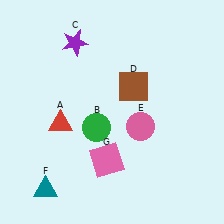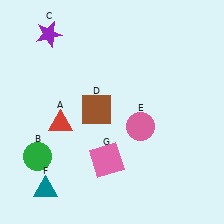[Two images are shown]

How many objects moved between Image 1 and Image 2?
3 objects moved between the two images.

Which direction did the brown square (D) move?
The brown square (D) moved left.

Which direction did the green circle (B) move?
The green circle (B) moved left.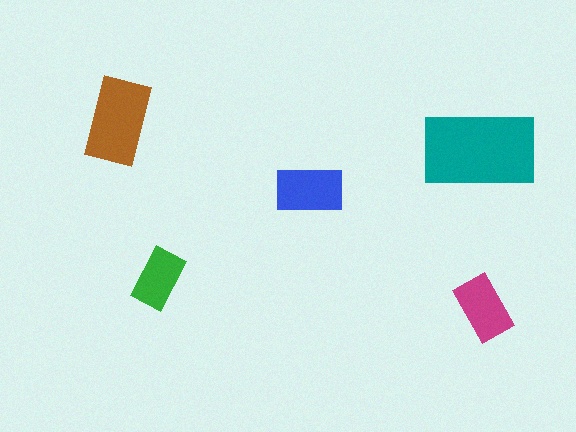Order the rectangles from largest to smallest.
the teal one, the brown one, the blue one, the magenta one, the green one.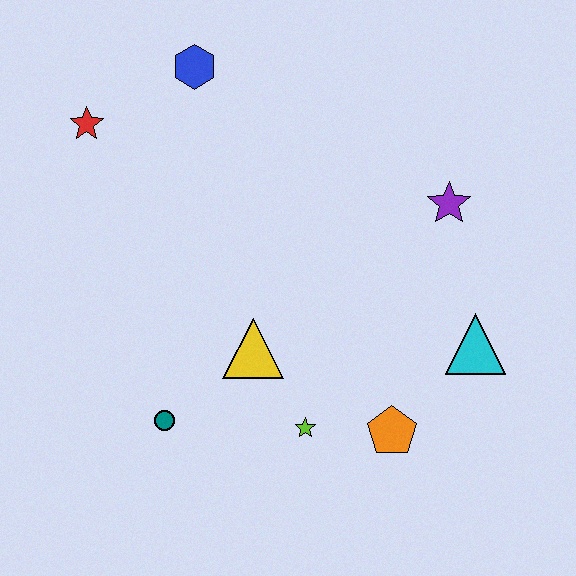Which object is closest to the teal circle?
The yellow triangle is closest to the teal circle.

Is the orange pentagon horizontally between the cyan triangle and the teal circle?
Yes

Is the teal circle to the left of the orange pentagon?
Yes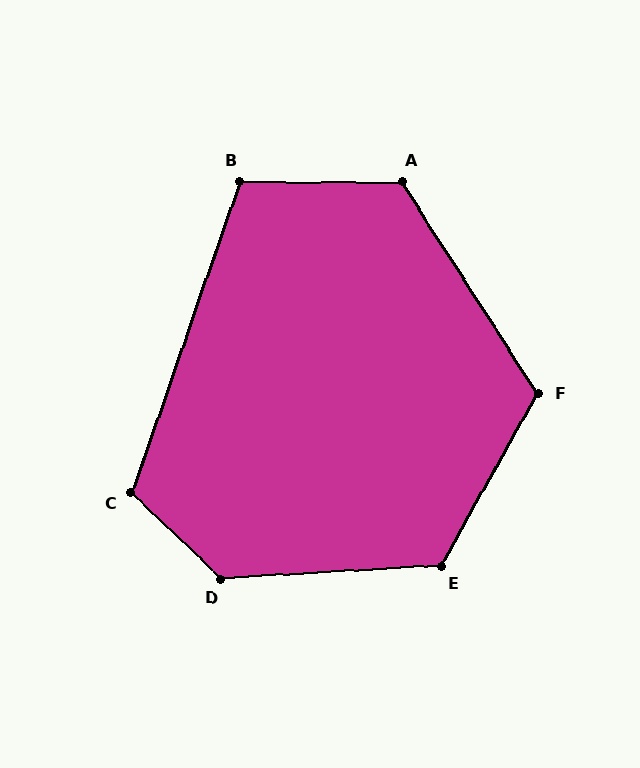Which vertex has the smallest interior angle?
B, at approximately 109 degrees.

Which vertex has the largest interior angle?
D, at approximately 133 degrees.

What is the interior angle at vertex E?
Approximately 123 degrees (obtuse).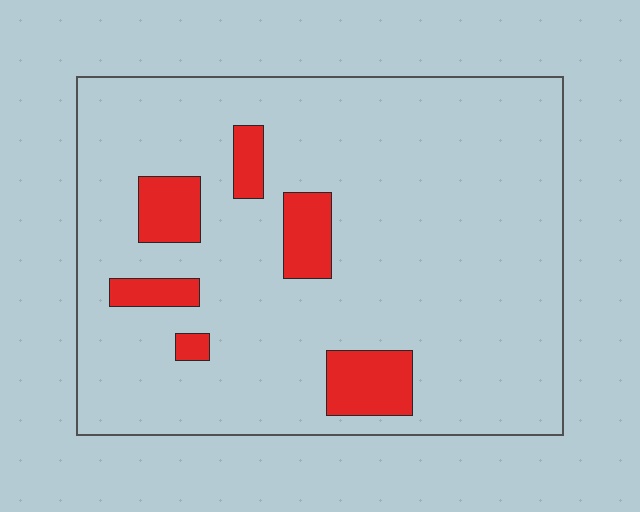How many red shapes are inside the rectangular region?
6.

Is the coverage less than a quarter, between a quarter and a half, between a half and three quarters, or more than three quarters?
Less than a quarter.